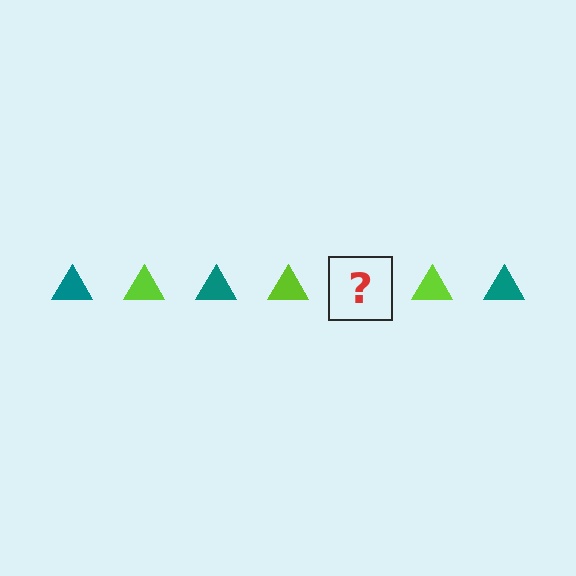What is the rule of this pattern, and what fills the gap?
The rule is that the pattern cycles through teal, lime triangles. The gap should be filled with a teal triangle.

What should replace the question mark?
The question mark should be replaced with a teal triangle.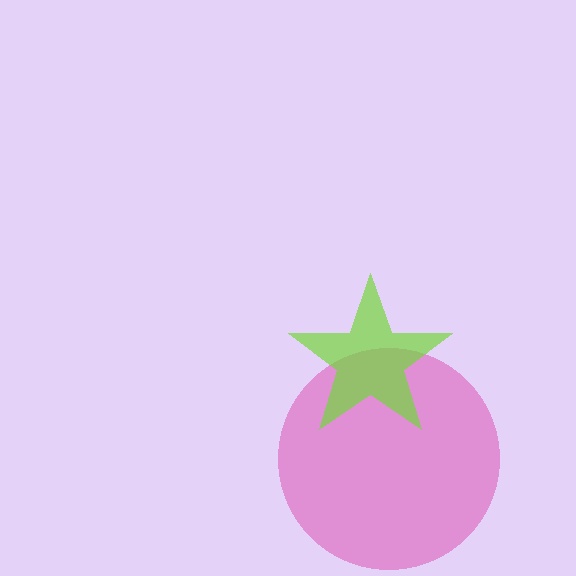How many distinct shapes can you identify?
There are 2 distinct shapes: a pink circle, a lime star.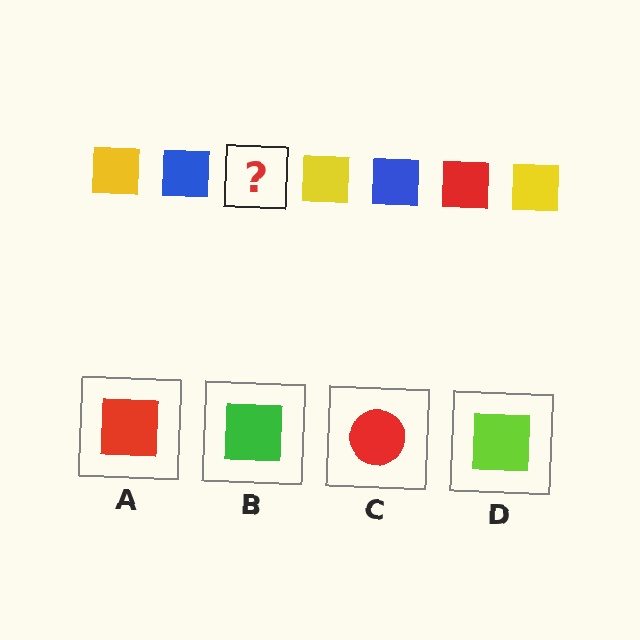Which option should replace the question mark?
Option A.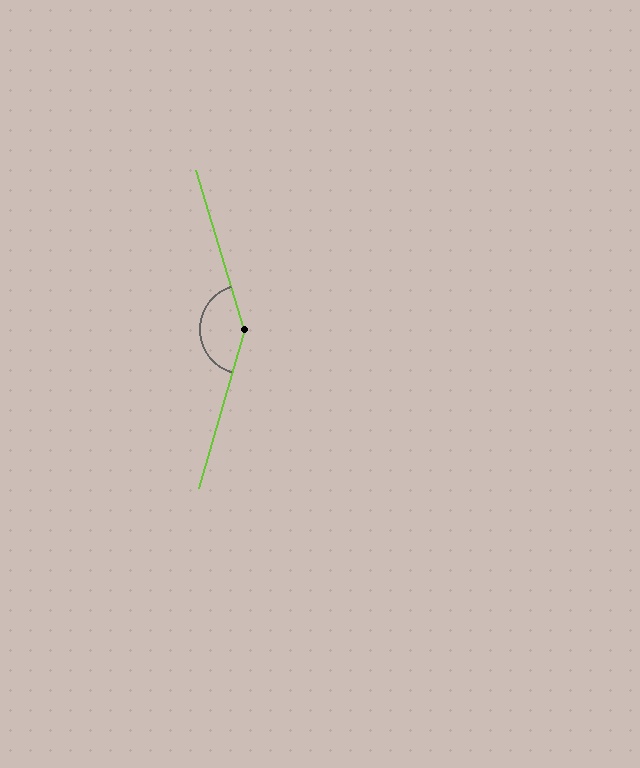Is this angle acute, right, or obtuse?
It is obtuse.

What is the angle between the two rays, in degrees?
Approximately 147 degrees.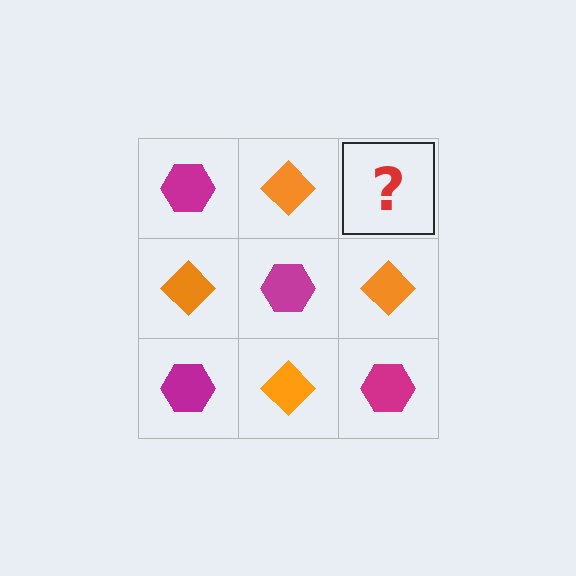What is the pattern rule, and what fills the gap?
The rule is that it alternates magenta hexagon and orange diamond in a checkerboard pattern. The gap should be filled with a magenta hexagon.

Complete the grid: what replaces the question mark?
The question mark should be replaced with a magenta hexagon.